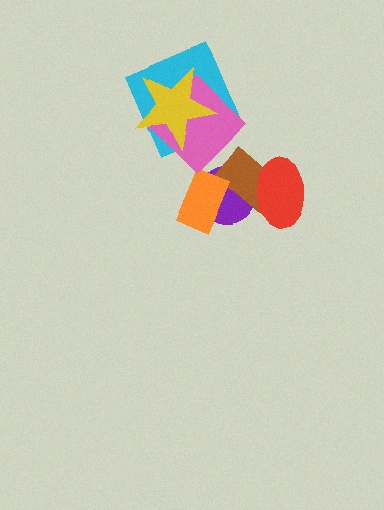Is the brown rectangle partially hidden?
Yes, it is partially covered by another shape.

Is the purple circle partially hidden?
Yes, it is partially covered by another shape.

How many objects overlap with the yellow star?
2 objects overlap with the yellow star.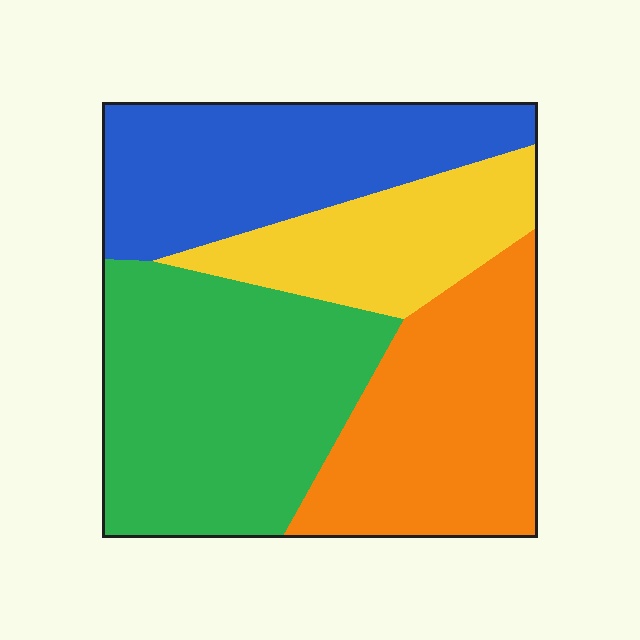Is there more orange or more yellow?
Orange.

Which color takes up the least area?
Yellow, at roughly 15%.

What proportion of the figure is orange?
Orange takes up about one quarter (1/4) of the figure.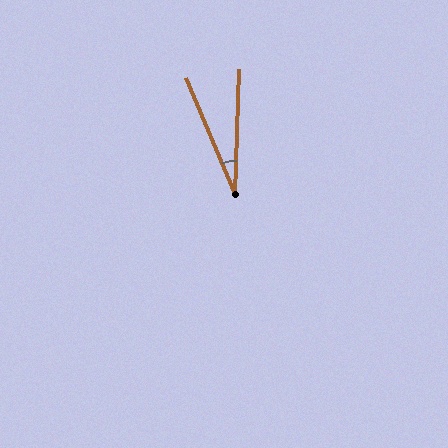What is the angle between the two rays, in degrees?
Approximately 25 degrees.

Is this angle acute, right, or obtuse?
It is acute.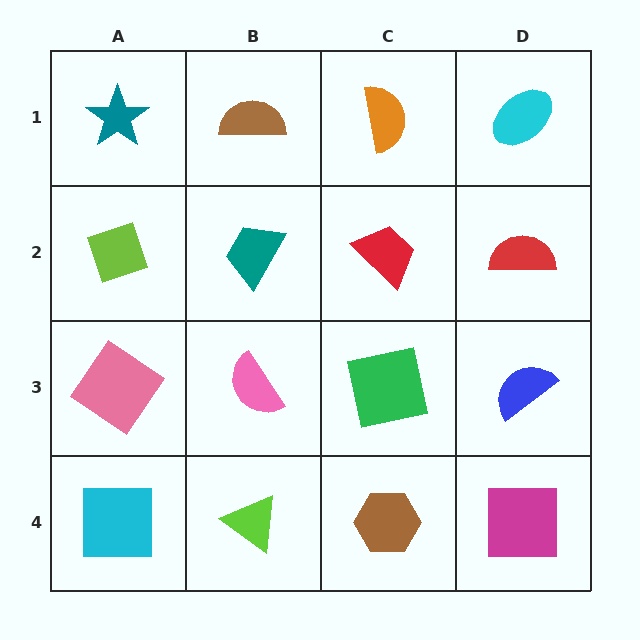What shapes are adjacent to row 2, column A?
A teal star (row 1, column A), a pink diamond (row 3, column A), a teal trapezoid (row 2, column B).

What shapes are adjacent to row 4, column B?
A pink semicircle (row 3, column B), a cyan square (row 4, column A), a brown hexagon (row 4, column C).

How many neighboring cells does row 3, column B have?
4.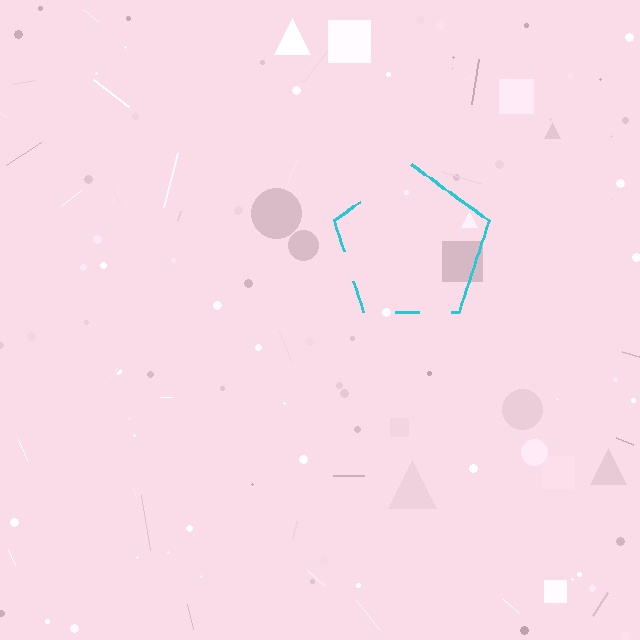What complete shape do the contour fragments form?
The contour fragments form a pentagon.